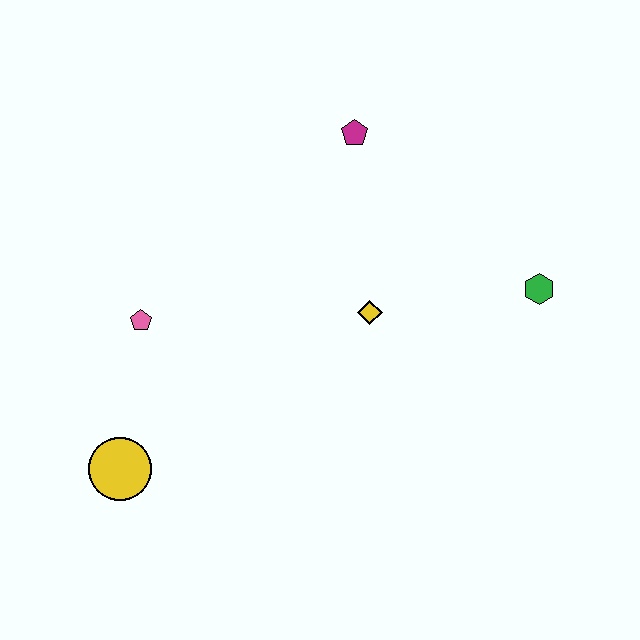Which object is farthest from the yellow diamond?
The yellow circle is farthest from the yellow diamond.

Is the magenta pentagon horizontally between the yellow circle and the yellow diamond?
Yes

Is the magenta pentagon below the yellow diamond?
No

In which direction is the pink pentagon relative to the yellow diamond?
The pink pentagon is to the left of the yellow diamond.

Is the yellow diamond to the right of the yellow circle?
Yes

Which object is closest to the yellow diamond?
The green hexagon is closest to the yellow diamond.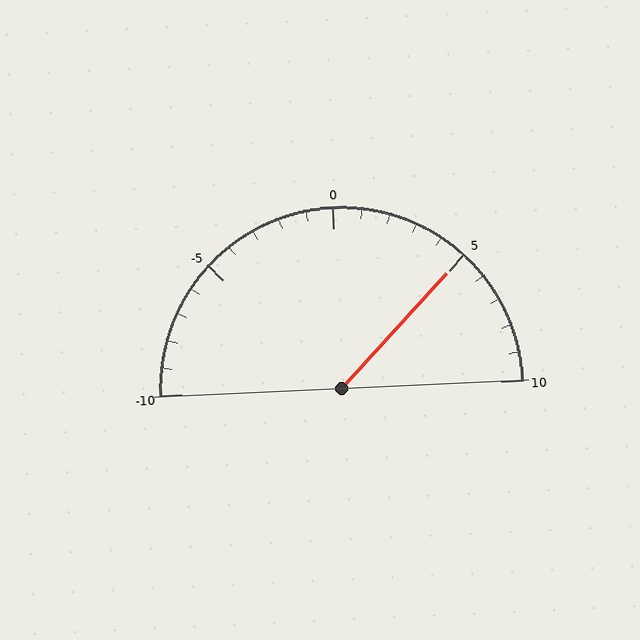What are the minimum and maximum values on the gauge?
The gauge ranges from -10 to 10.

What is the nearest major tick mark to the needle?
The nearest major tick mark is 5.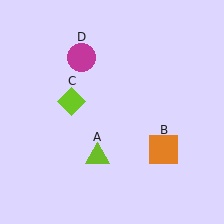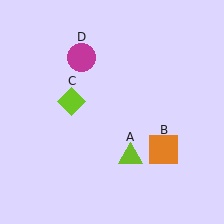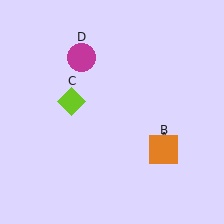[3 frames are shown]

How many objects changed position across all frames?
1 object changed position: lime triangle (object A).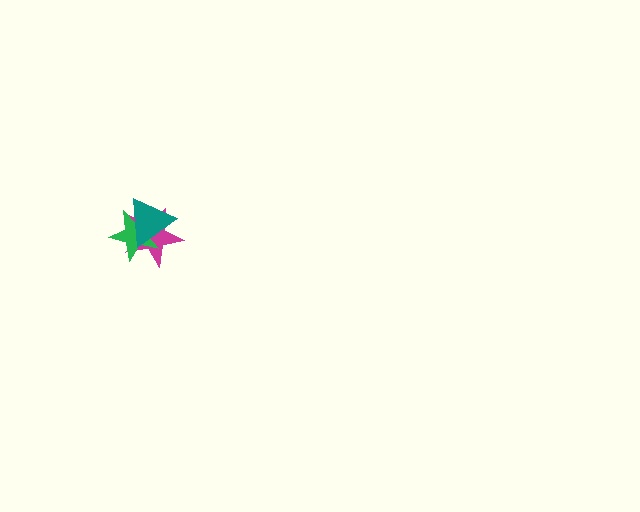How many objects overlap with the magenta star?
2 objects overlap with the magenta star.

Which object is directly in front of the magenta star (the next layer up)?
The green star is directly in front of the magenta star.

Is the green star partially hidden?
Yes, it is partially covered by another shape.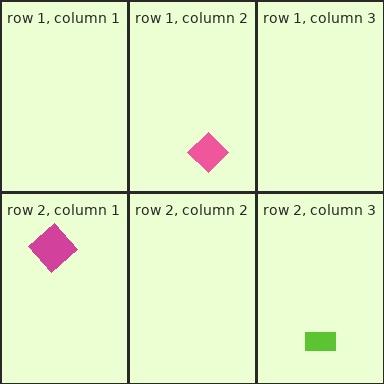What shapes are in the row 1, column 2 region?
The pink diamond.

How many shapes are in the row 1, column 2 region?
1.